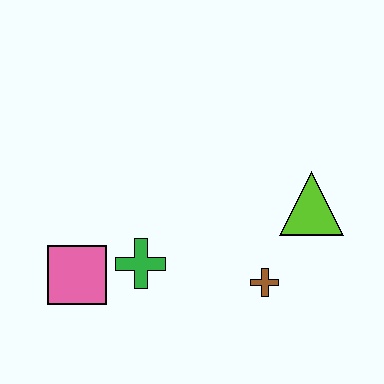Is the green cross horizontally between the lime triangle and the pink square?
Yes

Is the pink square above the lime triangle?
No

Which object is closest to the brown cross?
The lime triangle is closest to the brown cross.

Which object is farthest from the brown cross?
The pink square is farthest from the brown cross.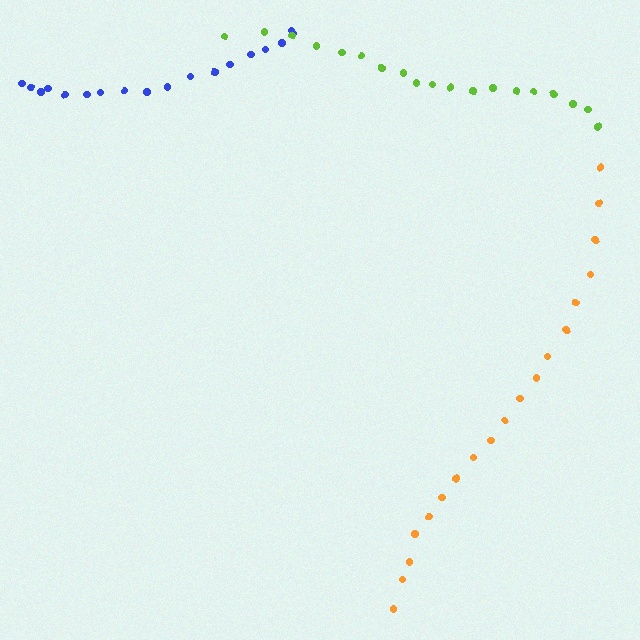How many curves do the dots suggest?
There are 3 distinct paths.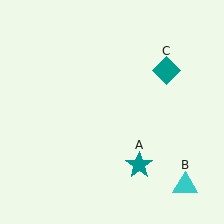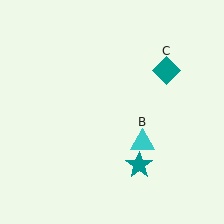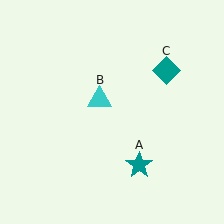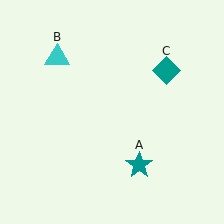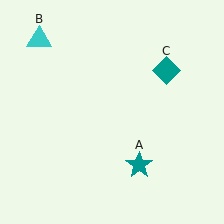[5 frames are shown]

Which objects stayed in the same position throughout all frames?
Teal star (object A) and teal diamond (object C) remained stationary.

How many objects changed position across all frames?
1 object changed position: cyan triangle (object B).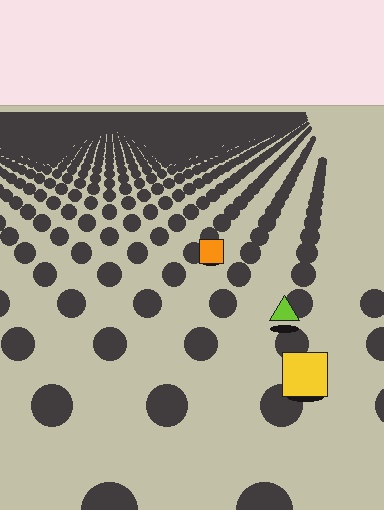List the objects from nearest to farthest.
From nearest to farthest: the yellow square, the lime triangle, the orange square.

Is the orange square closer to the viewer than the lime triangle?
No. The lime triangle is closer — you can tell from the texture gradient: the ground texture is coarser near it.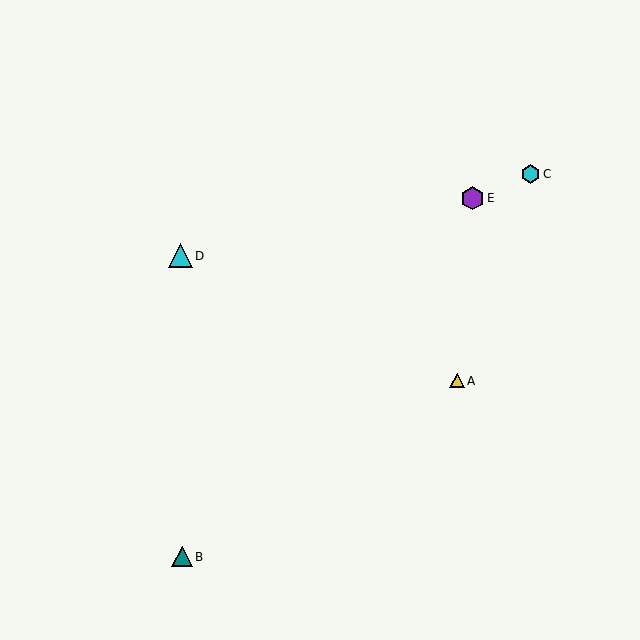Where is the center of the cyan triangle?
The center of the cyan triangle is at (180, 256).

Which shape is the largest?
The cyan triangle (labeled D) is the largest.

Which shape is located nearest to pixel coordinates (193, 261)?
The cyan triangle (labeled D) at (180, 256) is nearest to that location.